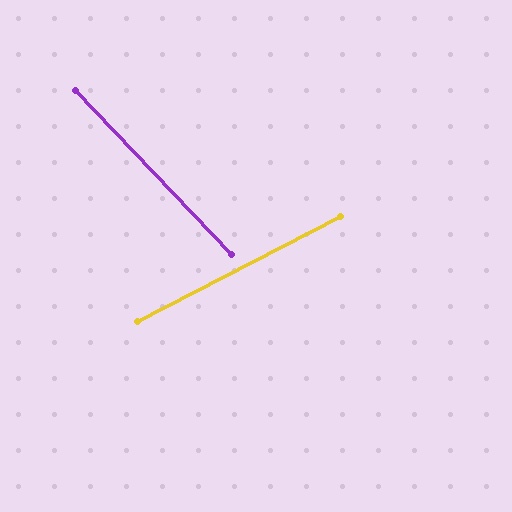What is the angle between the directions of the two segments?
Approximately 74 degrees.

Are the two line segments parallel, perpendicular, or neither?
Neither parallel nor perpendicular — they differ by about 74°.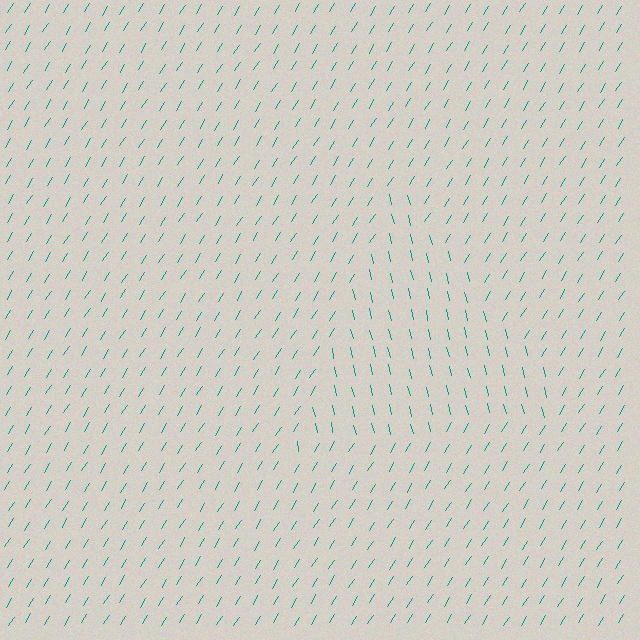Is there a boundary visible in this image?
Yes, there is a texture boundary formed by a change in line orientation.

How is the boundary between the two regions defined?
The boundary is defined purely by a change in line orientation (approximately 45 degrees difference). All lines are the same color and thickness.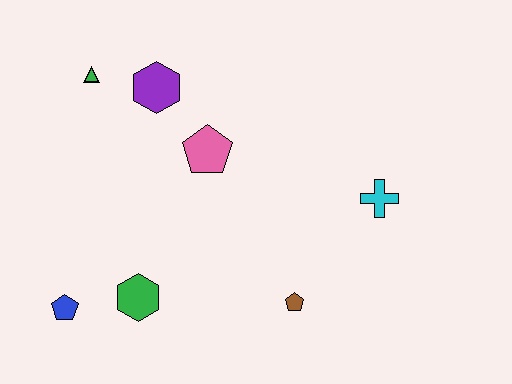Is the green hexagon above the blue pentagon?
Yes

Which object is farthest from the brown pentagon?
The green triangle is farthest from the brown pentagon.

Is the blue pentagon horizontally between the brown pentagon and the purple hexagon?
No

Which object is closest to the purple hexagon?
The green triangle is closest to the purple hexagon.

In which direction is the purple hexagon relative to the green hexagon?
The purple hexagon is above the green hexagon.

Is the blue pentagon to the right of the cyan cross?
No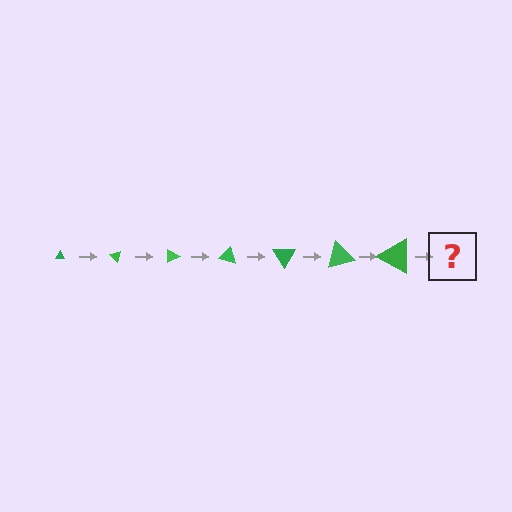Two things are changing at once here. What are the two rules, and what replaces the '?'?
The two rules are that the triangle grows larger each step and it rotates 45 degrees each step. The '?' should be a triangle, larger than the previous one and rotated 315 degrees from the start.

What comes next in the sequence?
The next element should be a triangle, larger than the previous one and rotated 315 degrees from the start.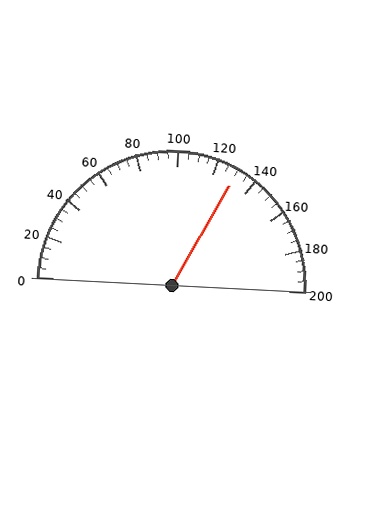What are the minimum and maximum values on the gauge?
The gauge ranges from 0 to 200.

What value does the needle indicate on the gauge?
The needle indicates approximately 130.